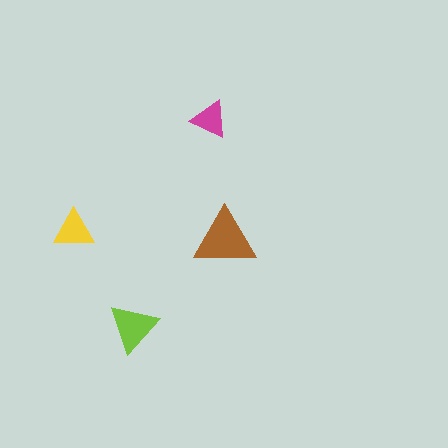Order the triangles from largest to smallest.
the brown one, the lime one, the yellow one, the magenta one.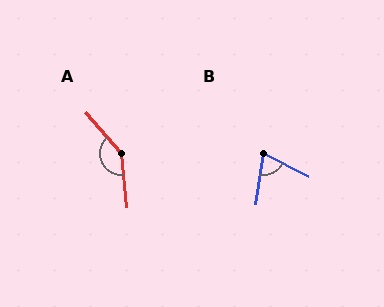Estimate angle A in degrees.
Approximately 144 degrees.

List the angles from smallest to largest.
B (72°), A (144°).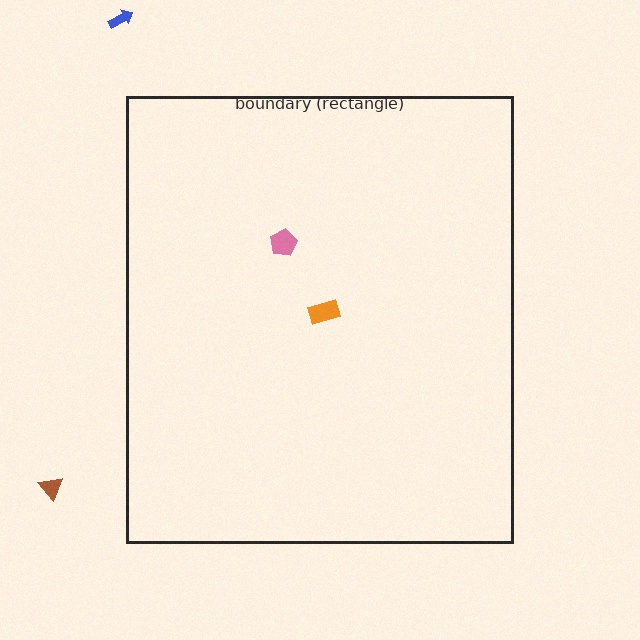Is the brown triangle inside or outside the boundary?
Outside.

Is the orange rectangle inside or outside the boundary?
Inside.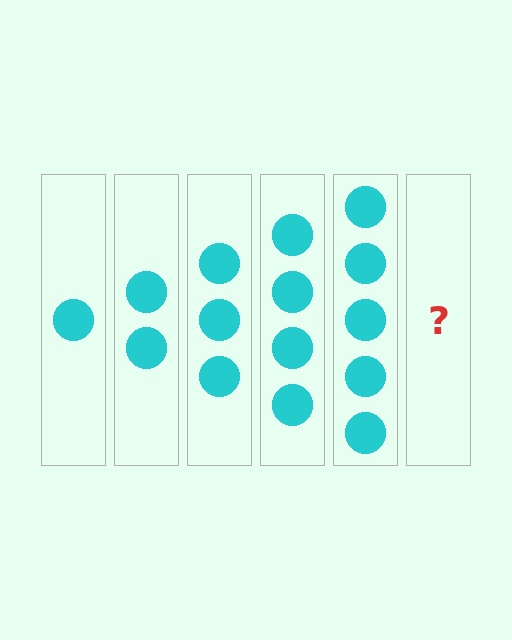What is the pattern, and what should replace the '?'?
The pattern is that each step adds one more circle. The '?' should be 6 circles.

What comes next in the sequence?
The next element should be 6 circles.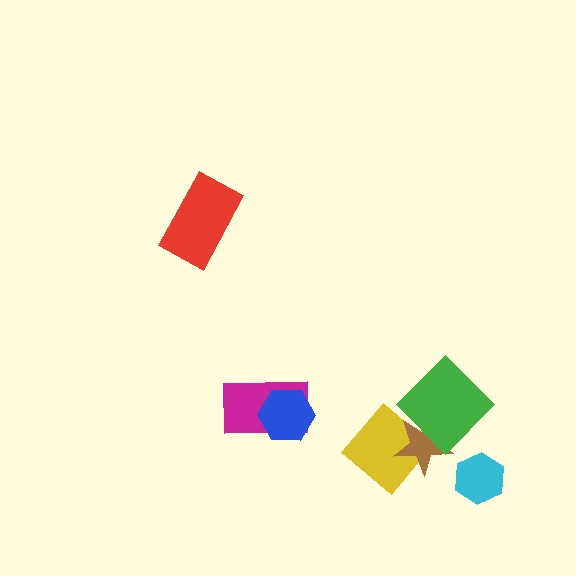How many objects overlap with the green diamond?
2 objects overlap with the green diamond.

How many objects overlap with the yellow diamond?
2 objects overlap with the yellow diamond.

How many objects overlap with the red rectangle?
0 objects overlap with the red rectangle.